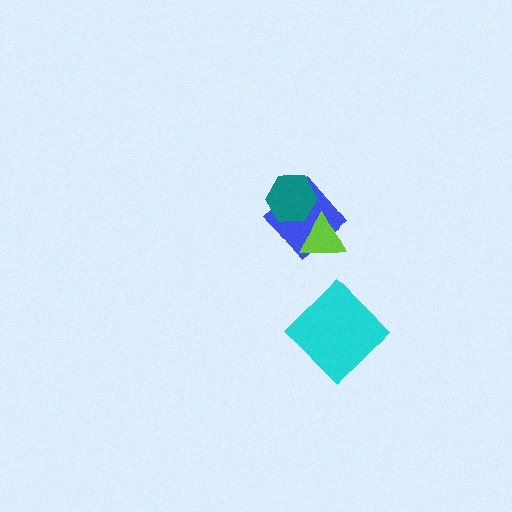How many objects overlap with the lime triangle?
1 object overlaps with the lime triangle.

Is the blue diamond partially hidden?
Yes, it is partially covered by another shape.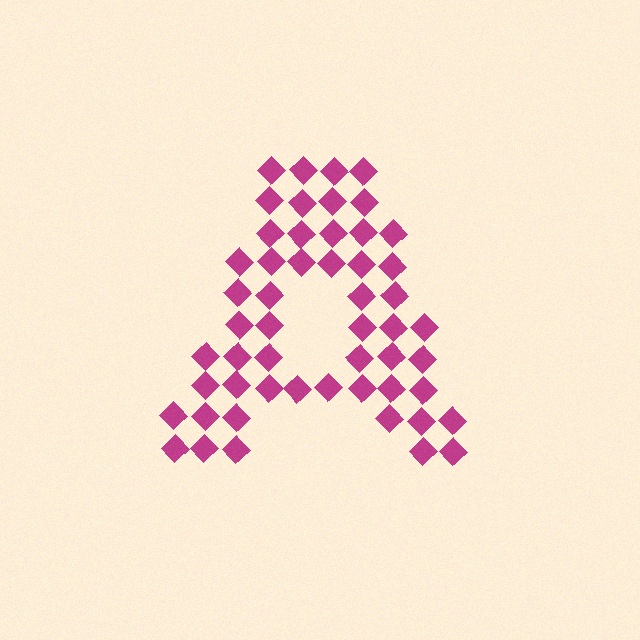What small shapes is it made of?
It is made of small diamonds.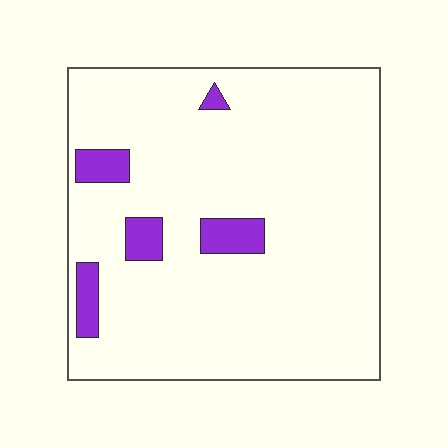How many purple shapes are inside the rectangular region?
5.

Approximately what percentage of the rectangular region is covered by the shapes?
Approximately 10%.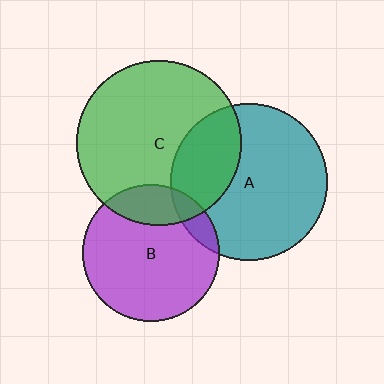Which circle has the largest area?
Circle C (green).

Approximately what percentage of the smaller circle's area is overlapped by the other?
Approximately 30%.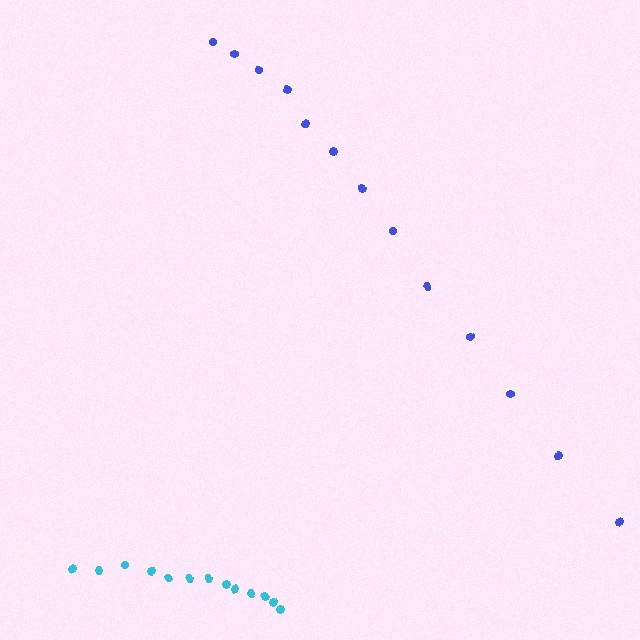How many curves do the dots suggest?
There are 2 distinct paths.